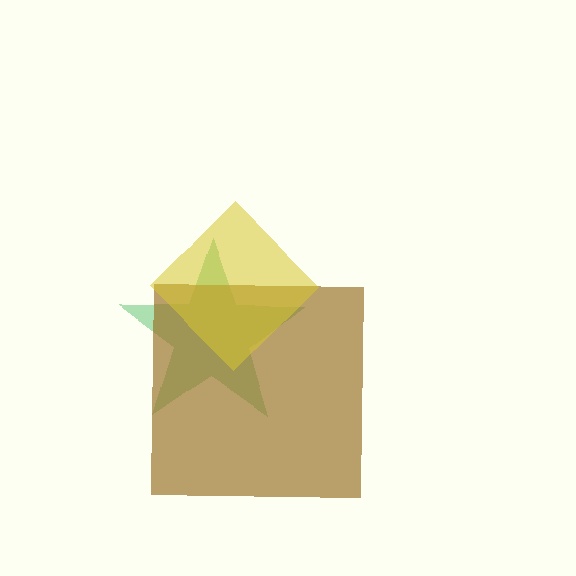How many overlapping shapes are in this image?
There are 3 overlapping shapes in the image.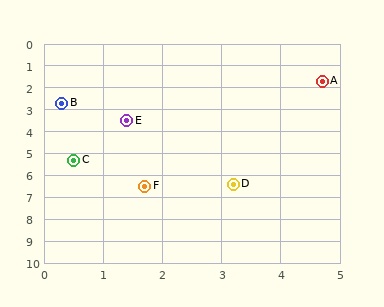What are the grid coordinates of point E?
Point E is at approximately (1.4, 3.5).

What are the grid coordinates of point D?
Point D is at approximately (3.2, 6.4).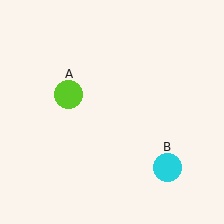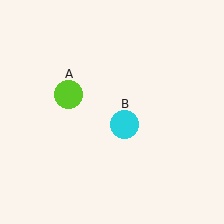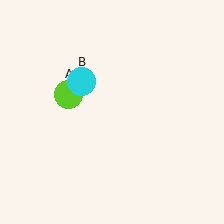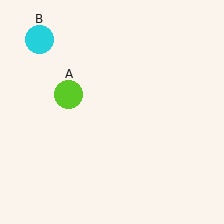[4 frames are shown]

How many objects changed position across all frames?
1 object changed position: cyan circle (object B).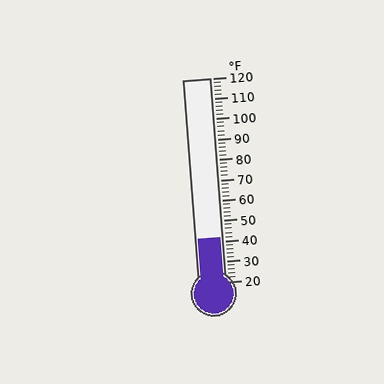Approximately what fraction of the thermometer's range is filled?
The thermometer is filled to approximately 20% of its range.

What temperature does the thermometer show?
The thermometer shows approximately 42°F.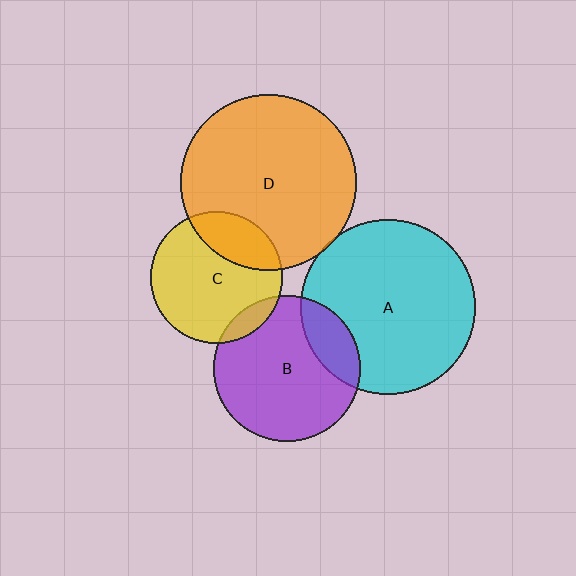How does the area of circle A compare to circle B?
Approximately 1.4 times.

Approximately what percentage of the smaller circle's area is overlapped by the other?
Approximately 25%.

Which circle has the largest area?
Circle D (orange).